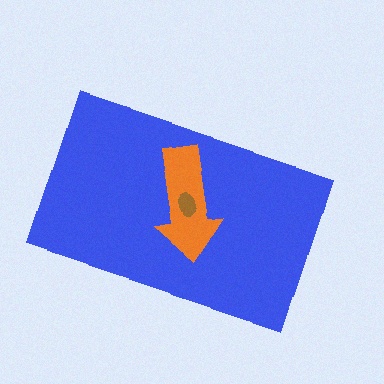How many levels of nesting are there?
3.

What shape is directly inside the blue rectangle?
The orange arrow.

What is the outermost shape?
The blue rectangle.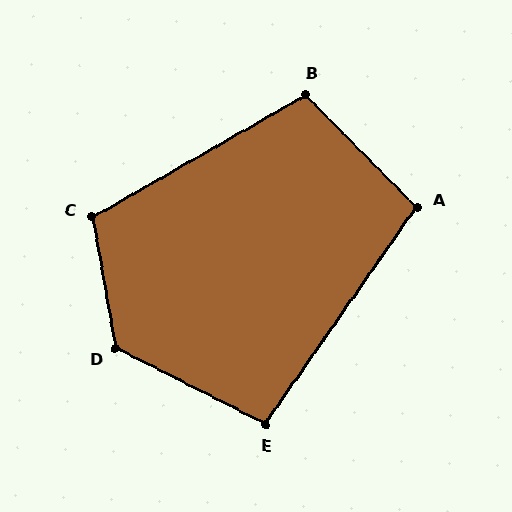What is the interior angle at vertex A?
Approximately 100 degrees (obtuse).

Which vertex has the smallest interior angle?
E, at approximately 98 degrees.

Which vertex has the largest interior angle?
D, at approximately 127 degrees.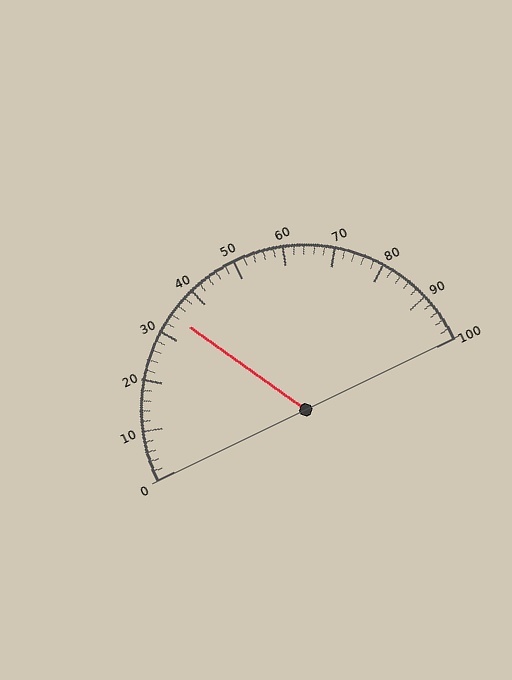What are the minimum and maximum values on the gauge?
The gauge ranges from 0 to 100.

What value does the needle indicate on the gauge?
The needle indicates approximately 34.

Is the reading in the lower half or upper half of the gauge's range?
The reading is in the lower half of the range (0 to 100).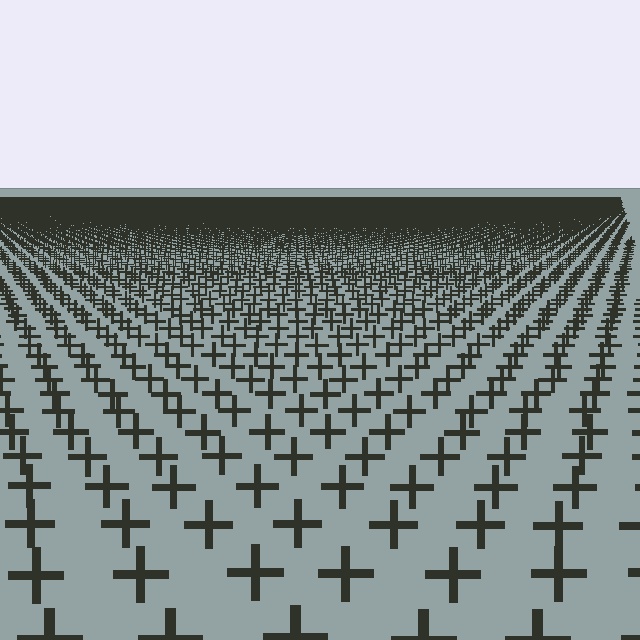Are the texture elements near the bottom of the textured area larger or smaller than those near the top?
Larger. Near the bottom, elements are closer to the viewer and appear at a bigger on-screen size.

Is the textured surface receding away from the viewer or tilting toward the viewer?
The surface is receding away from the viewer. Texture elements get smaller and denser toward the top.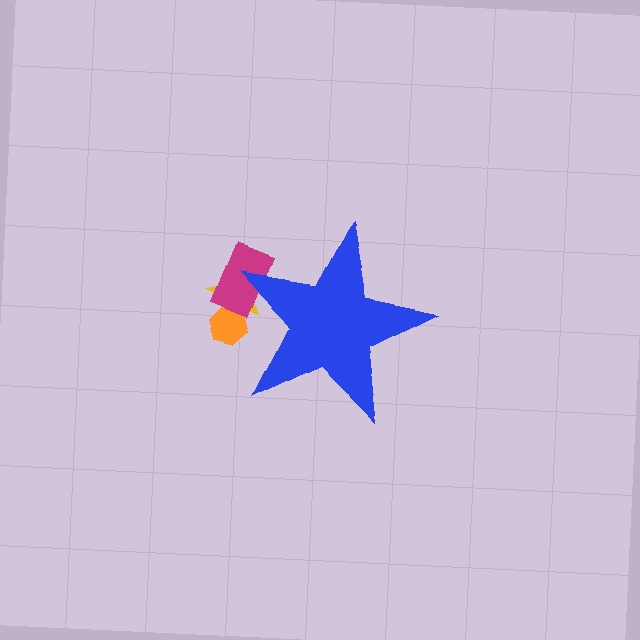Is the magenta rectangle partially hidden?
Yes, the magenta rectangle is partially hidden behind the blue star.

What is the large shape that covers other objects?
A blue star.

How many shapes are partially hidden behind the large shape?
3 shapes are partially hidden.